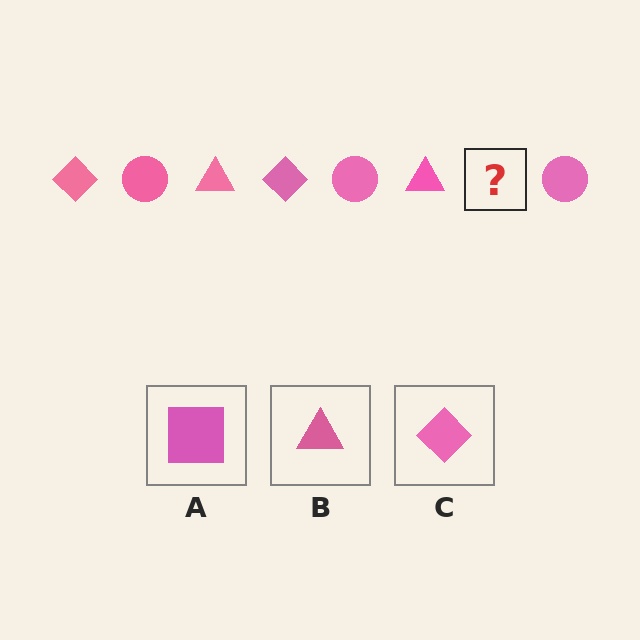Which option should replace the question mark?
Option C.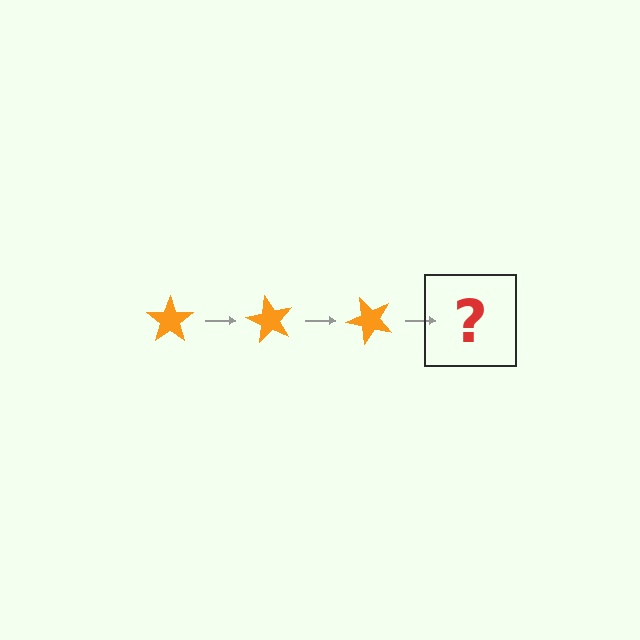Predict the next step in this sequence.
The next step is an orange star rotated 180 degrees.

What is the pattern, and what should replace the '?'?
The pattern is that the star rotates 60 degrees each step. The '?' should be an orange star rotated 180 degrees.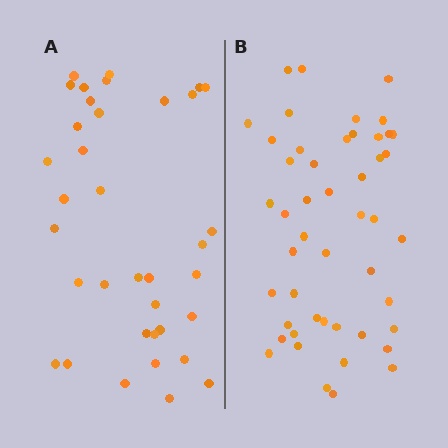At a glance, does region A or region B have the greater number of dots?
Region B (the right region) has more dots.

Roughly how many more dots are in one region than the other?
Region B has roughly 12 or so more dots than region A.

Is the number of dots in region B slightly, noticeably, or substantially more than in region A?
Region B has noticeably more, but not dramatically so. The ratio is roughly 1.3 to 1.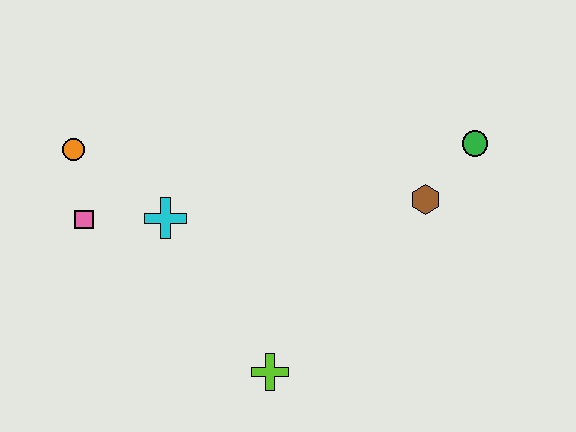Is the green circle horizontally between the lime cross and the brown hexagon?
No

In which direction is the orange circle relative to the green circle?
The orange circle is to the left of the green circle.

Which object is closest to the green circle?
The brown hexagon is closest to the green circle.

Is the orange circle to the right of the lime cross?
No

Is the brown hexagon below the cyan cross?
No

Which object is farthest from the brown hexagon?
The orange circle is farthest from the brown hexagon.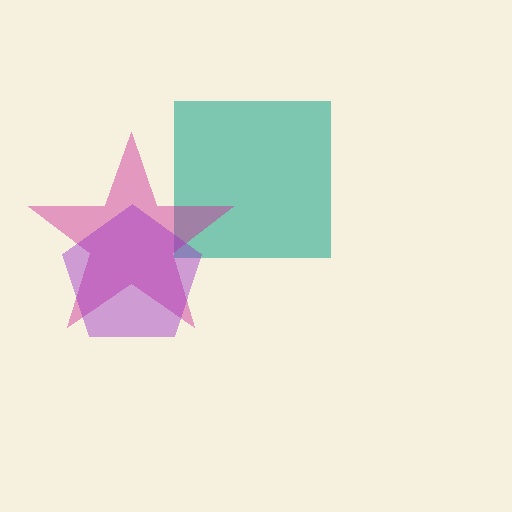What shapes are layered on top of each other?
The layered shapes are: a teal square, a magenta star, a purple pentagon.